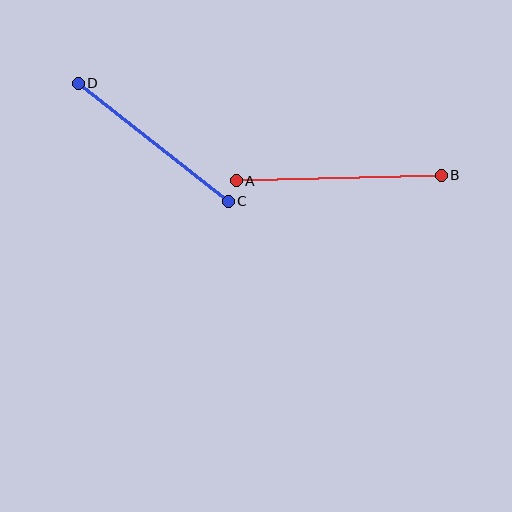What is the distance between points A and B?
The distance is approximately 205 pixels.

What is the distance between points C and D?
The distance is approximately 191 pixels.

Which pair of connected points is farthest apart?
Points A and B are farthest apart.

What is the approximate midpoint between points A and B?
The midpoint is at approximately (339, 178) pixels.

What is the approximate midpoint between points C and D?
The midpoint is at approximately (153, 142) pixels.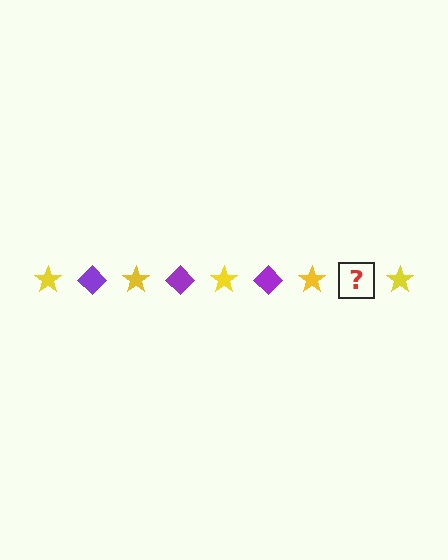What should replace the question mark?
The question mark should be replaced with a purple diamond.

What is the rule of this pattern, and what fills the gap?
The rule is that the pattern alternates between yellow star and purple diamond. The gap should be filled with a purple diamond.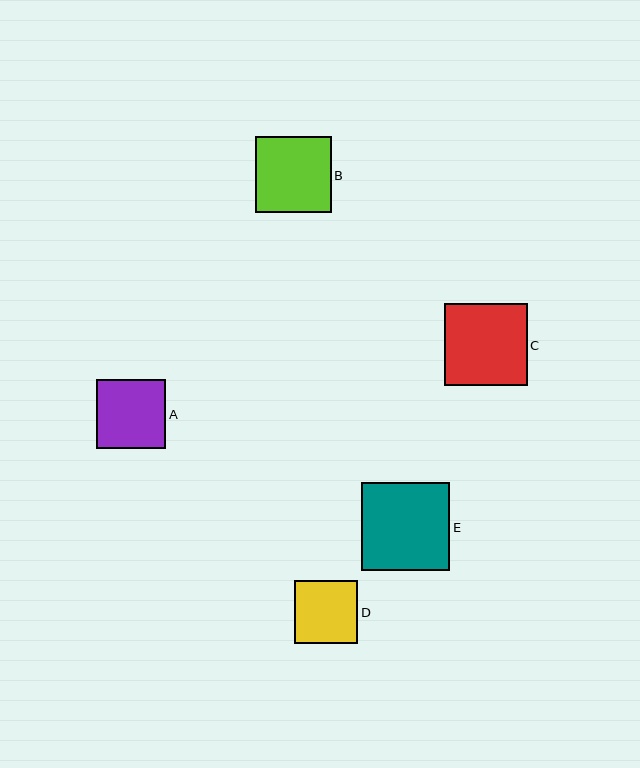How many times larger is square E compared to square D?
Square E is approximately 1.4 times the size of square D.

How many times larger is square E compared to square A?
Square E is approximately 1.3 times the size of square A.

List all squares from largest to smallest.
From largest to smallest: E, C, B, A, D.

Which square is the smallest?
Square D is the smallest with a size of approximately 63 pixels.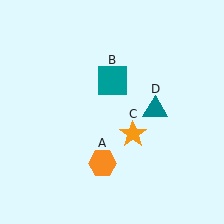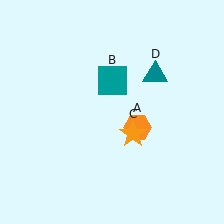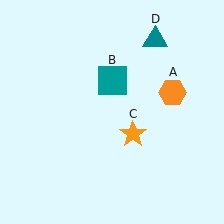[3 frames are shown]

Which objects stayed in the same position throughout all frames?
Teal square (object B) and orange star (object C) remained stationary.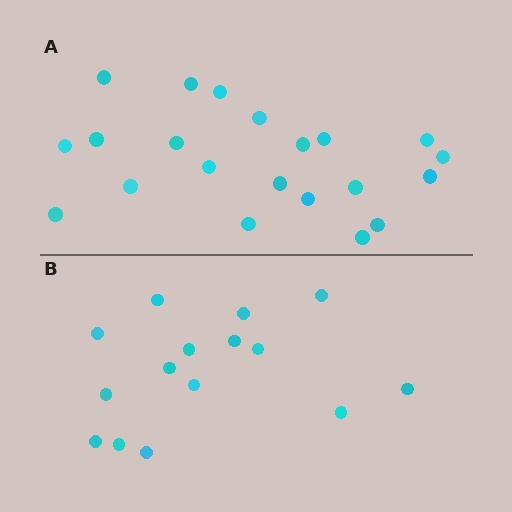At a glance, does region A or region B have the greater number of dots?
Region A (the top region) has more dots.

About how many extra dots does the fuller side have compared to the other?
Region A has about 6 more dots than region B.